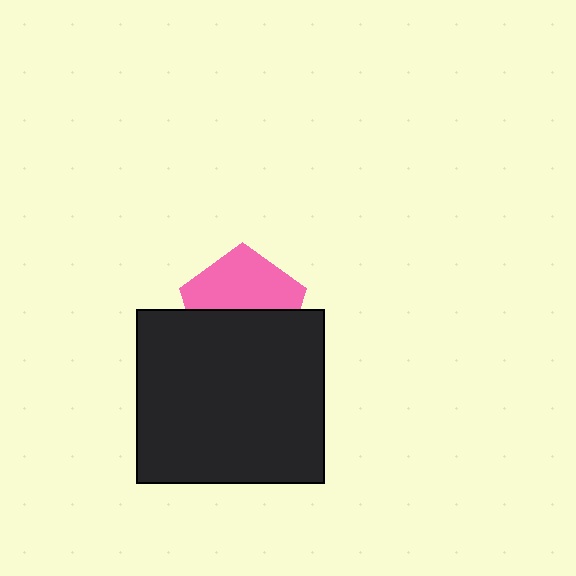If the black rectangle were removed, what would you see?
You would see the complete pink pentagon.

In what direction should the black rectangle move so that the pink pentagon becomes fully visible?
The black rectangle should move down. That is the shortest direction to clear the overlap and leave the pink pentagon fully visible.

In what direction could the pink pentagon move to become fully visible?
The pink pentagon could move up. That would shift it out from behind the black rectangle entirely.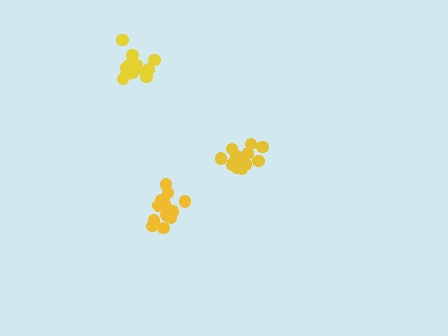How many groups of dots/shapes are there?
There are 3 groups.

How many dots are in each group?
Group 1: 15 dots, Group 2: 15 dots, Group 3: 16 dots (46 total).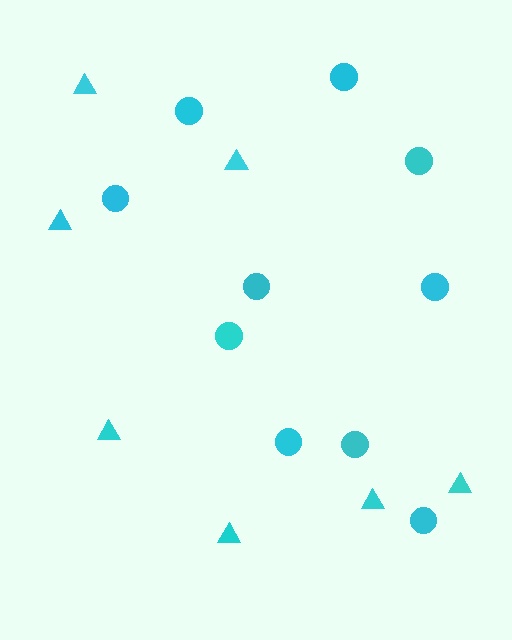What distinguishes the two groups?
There are 2 groups: one group of circles (10) and one group of triangles (7).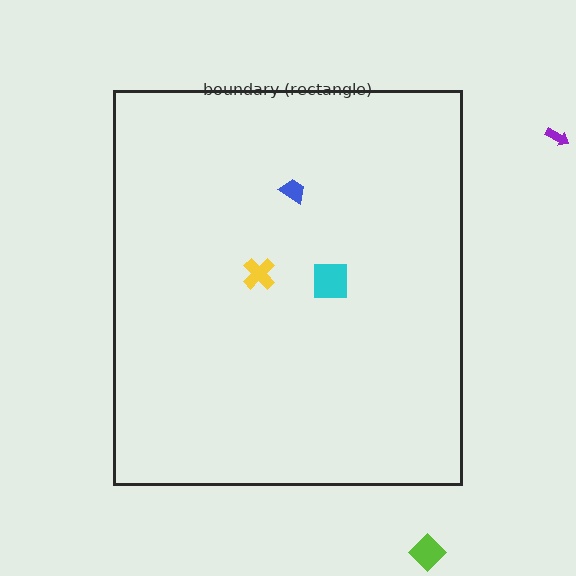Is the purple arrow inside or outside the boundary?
Outside.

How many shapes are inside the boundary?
3 inside, 2 outside.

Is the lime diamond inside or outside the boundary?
Outside.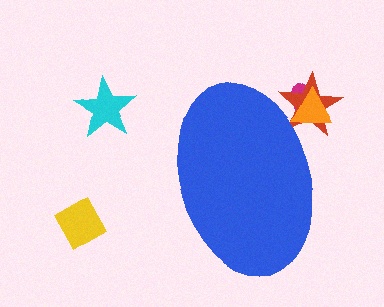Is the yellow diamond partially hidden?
No, the yellow diamond is fully visible.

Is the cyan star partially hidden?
No, the cyan star is fully visible.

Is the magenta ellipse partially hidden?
Yes, the magenta ellipse is partially hidden behind the blue ellipse.